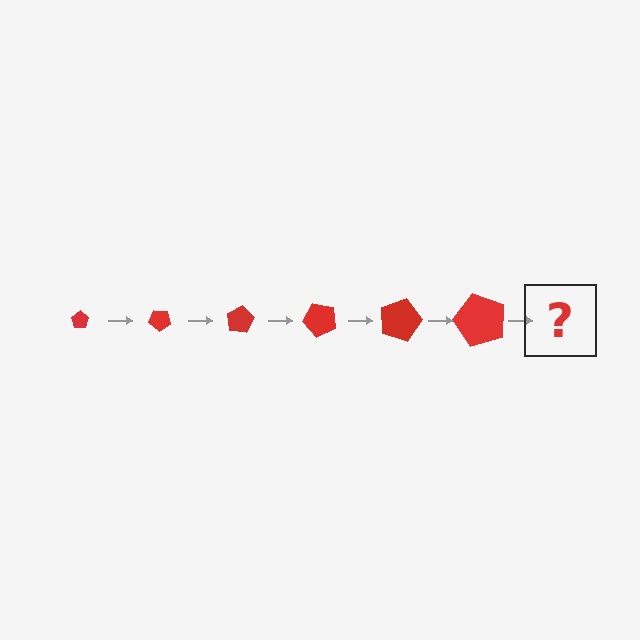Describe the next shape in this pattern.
It should be a pentagon, larger than the previous one and rotated 240 degrees from the start.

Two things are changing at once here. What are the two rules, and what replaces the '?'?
The two rules are that the pentagon grows larger each step and it rotates 40 degrees each step. The '?' should be a pentagon, larger than the previous one and rotated 240 degrees from the start.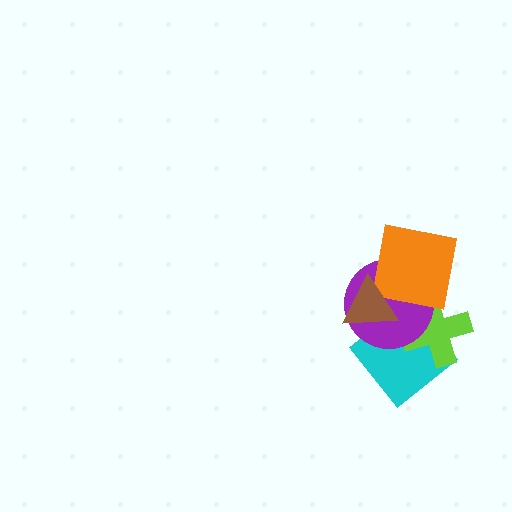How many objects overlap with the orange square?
2 objects overlap with the orange square.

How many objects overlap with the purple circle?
4 objects overlap with the purple circle.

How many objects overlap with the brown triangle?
3 objects overlap with the brown triangle.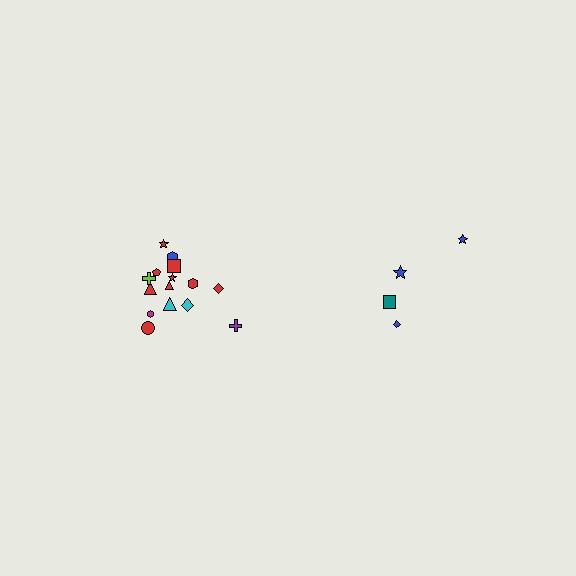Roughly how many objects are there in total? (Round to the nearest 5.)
Roughly 20 objects in total.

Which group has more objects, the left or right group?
The left group.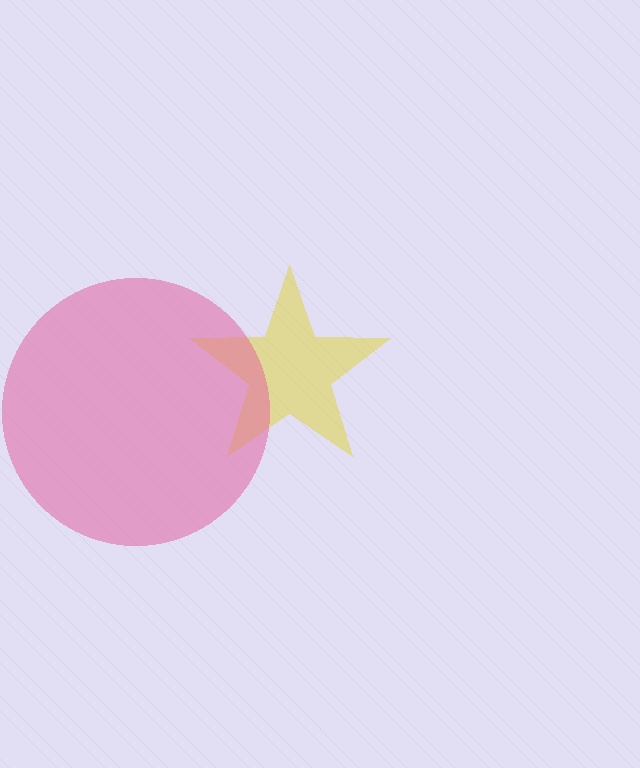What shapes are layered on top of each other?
The layered shapes are: a yellow star, a pink circle.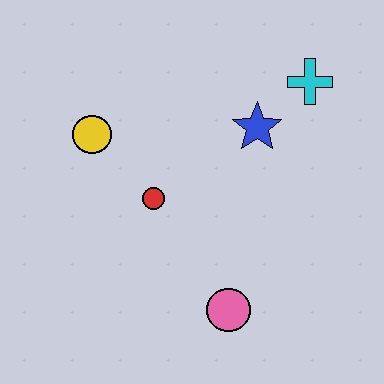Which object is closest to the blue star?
The cyan cross is closest to the blue star.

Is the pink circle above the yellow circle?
No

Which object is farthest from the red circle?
The cyan cross is farthest from the red circle.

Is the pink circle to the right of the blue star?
No